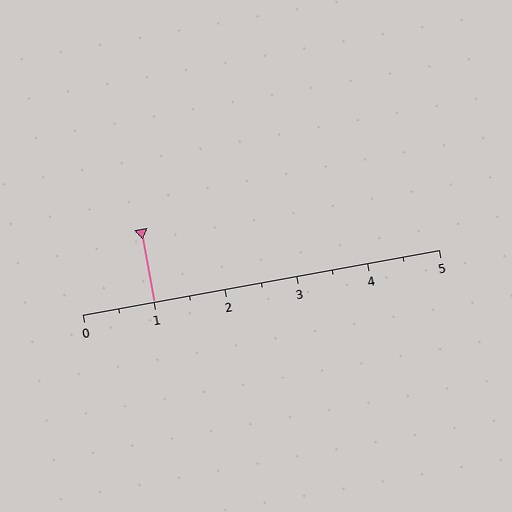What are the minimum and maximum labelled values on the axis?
The axis runs from 0 to 5.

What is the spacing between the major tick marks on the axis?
The major ticks are spaced 1 apart.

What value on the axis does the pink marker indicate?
The marker indicates approximately 1.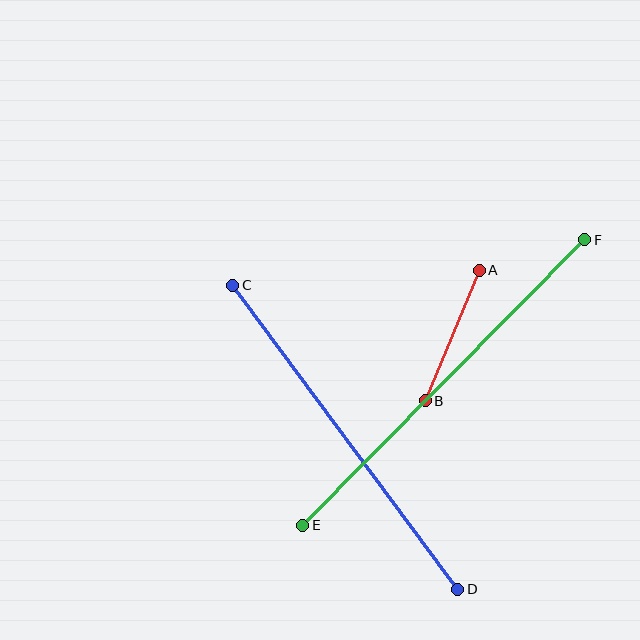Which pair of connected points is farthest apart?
Points E and F are farthest apart.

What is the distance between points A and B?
The distance is approximately 141 pixels.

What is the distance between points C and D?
The distance is approximately 378 pixels.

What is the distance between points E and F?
The distance is approximately 401 pixels.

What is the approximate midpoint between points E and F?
The midpoint is at approximately (444, 382) pixels.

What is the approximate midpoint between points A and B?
The midpoint is at approximately (452, 336) pixels.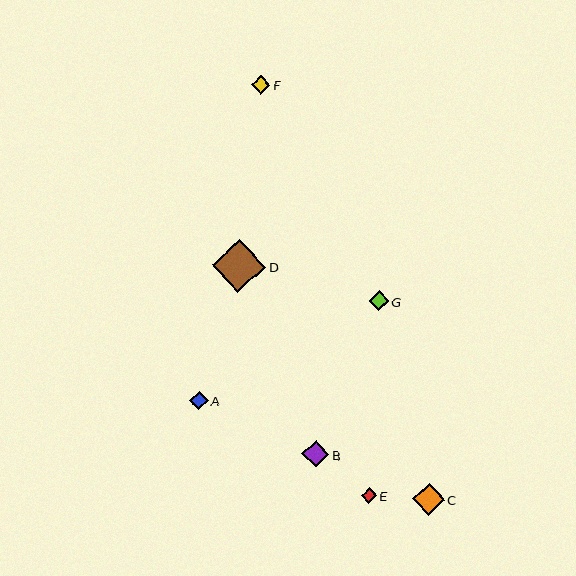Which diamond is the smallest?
Diamond E is the smallest with a size of approximately 15 pixels.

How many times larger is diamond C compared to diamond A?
Diamond C is approximately 1.7 times the size of diamond A.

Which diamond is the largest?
Diamond D is the largest with a size of approximately 53 pixels.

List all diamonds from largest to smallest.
From largest to smallest: D, C, B, G, F, A, E.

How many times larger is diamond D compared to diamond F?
Diamond D is approximately 2.9 times the size of diamond F.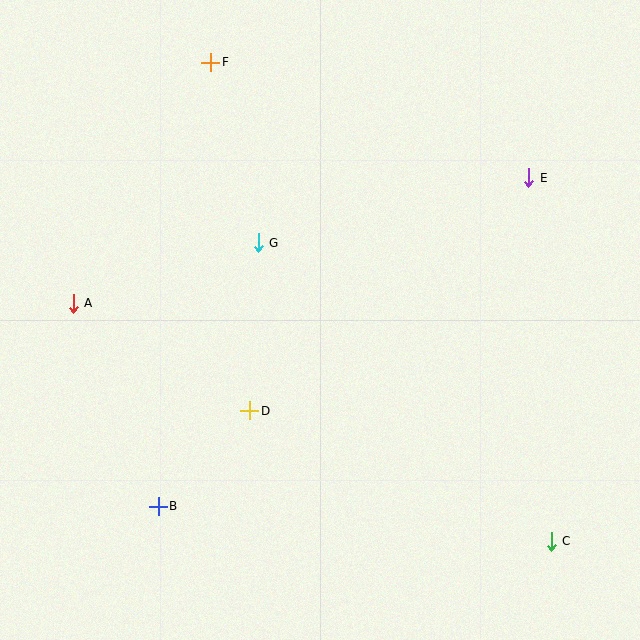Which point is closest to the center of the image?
Point G at (258, 243) is closest to the center.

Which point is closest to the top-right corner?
Point E is closest to the top-right corner.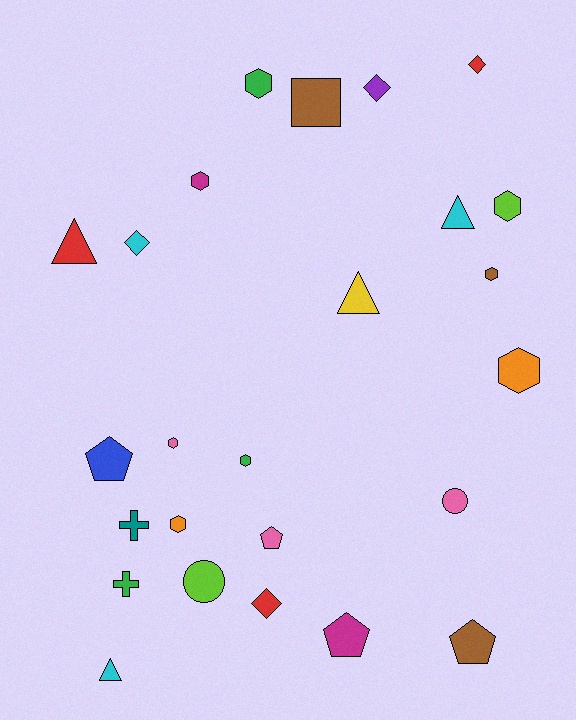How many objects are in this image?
There are 25 objects.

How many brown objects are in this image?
There are 3 brown objects.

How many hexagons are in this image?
There are 8 hexagons.